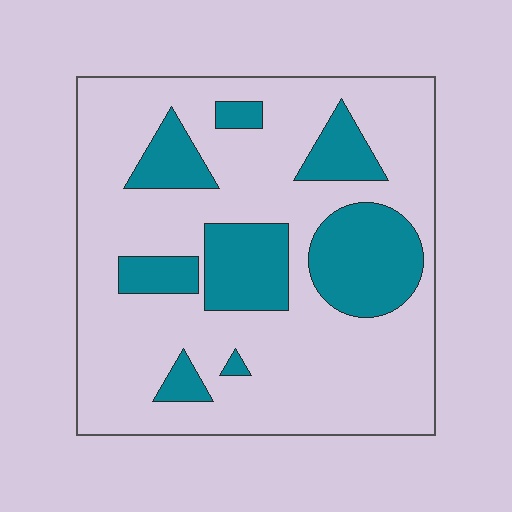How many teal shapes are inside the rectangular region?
8.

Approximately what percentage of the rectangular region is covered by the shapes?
Approximately 25%.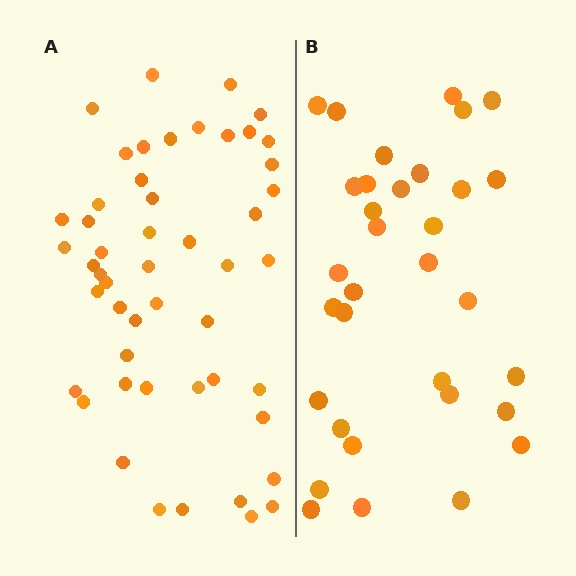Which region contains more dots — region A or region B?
Region A (the left region) has more dots.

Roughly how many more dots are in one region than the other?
Region A has approximately 15 more dots than region B.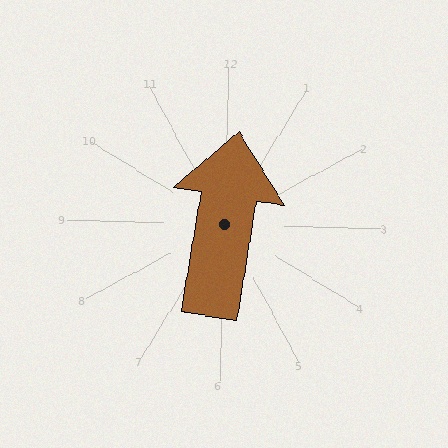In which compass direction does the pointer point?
North.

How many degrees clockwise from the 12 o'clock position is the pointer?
Approximately 8 degrees.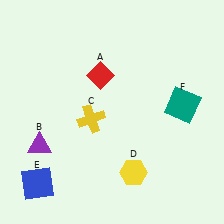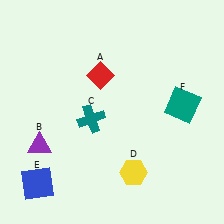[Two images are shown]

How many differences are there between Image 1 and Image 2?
There is 1 difference between the two images.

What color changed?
The cross (C) changed from yellow in Image 1 to teal in Image 2.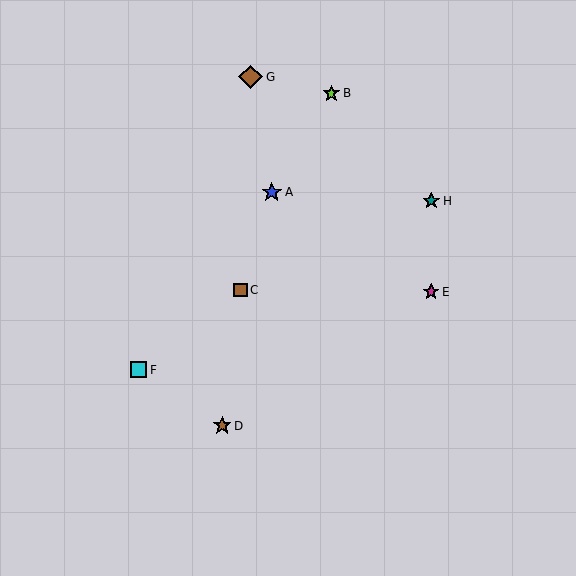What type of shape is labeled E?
Shape E is a magenta star.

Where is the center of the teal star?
The center of the teal star is at (431, 201).